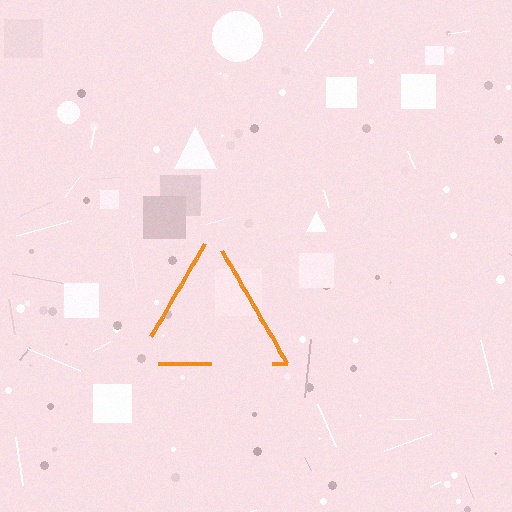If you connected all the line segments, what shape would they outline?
They would outline a triangle.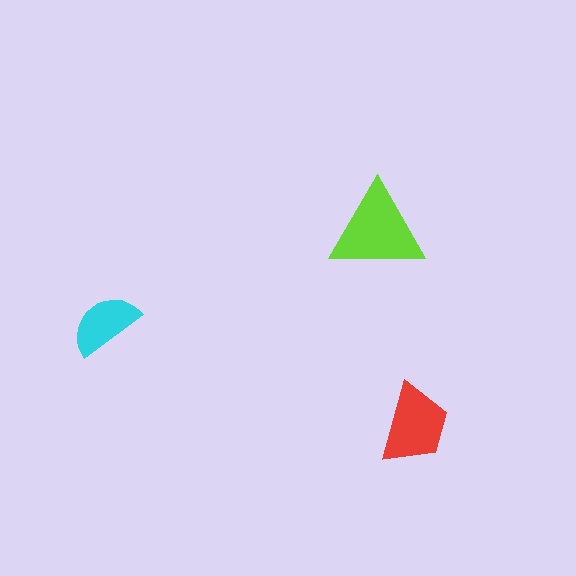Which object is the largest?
The lime triangle.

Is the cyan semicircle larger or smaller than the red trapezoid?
Smaller.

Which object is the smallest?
The cyan semicircle.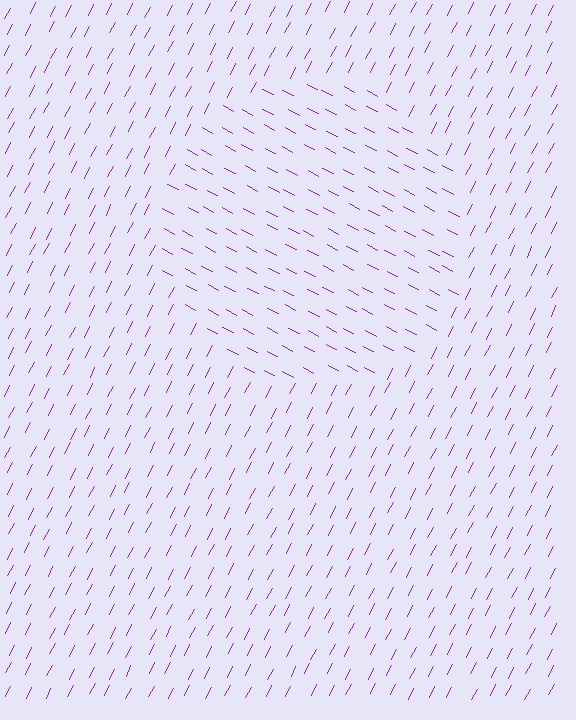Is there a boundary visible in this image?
Yes, there is a texture boundary formed by a change in line orientation.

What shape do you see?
I see a circle.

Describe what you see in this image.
The image is filled with small purple line segments. A circle region in the image has lines oriented differently from the surrounding lines, creating a visible texture boundary.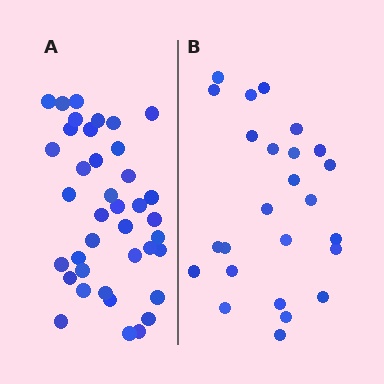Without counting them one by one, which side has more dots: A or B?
Region A (the left region) has more dots.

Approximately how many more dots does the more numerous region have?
Region A has approximately 15 more dots than region B.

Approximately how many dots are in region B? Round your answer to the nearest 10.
About 20 dots. (The exact count is 25, which rounds to 20.)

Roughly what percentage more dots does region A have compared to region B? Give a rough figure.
About 55% more.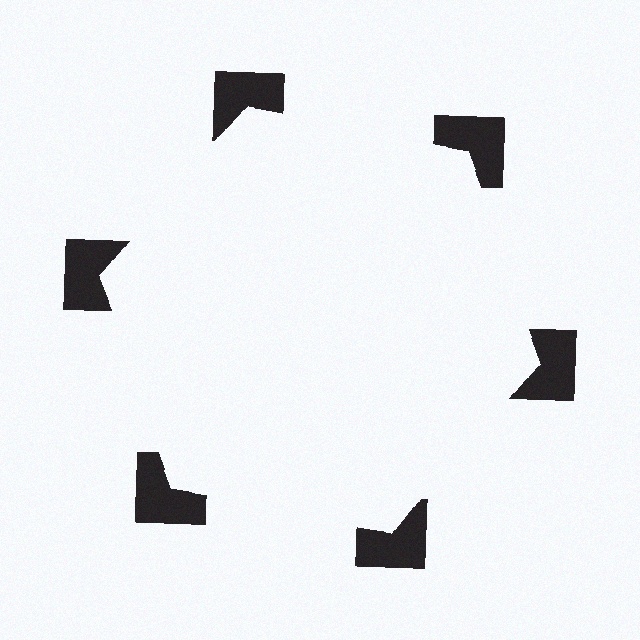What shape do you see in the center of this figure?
An illusory hexagon — its edges are inferred from the aligned wedge cuts in the notched squares, not physically drawn.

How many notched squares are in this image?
There are 6 — one at each vertex of the illusory hexagon.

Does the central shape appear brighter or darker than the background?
It typically appears slightly brighter than the background, even though no actual brightness change is drawn.